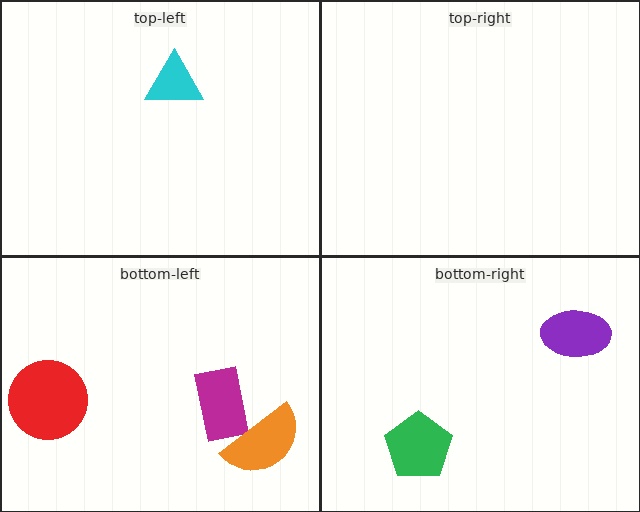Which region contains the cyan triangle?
The top-left region.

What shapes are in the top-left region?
The cyan triangle.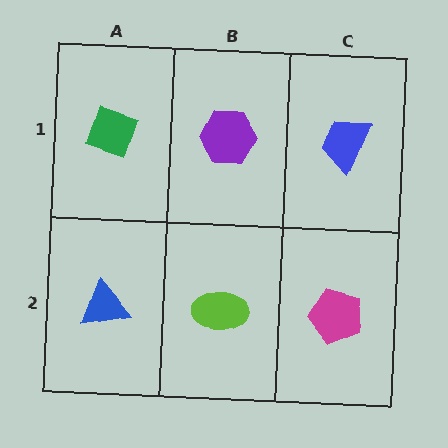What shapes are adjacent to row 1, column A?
A blue triangle (row 2, column A), a purple hexagon (row 1, column B).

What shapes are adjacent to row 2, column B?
A purple hexagon (row 1, column B), a blue triangle (row 2, column A), a magenta pentagon (row 2, column C).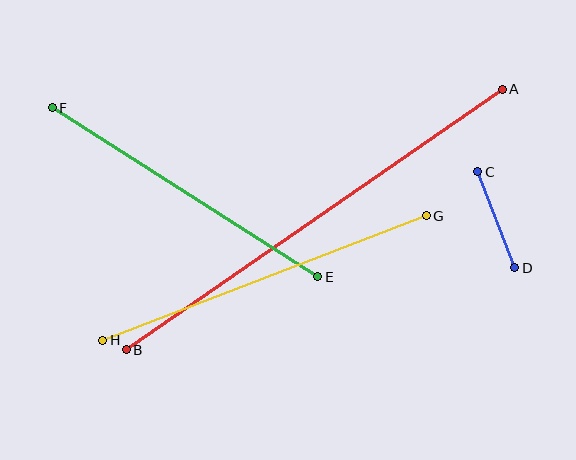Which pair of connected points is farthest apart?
Points A and B are farthest apart.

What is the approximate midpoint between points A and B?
The midpoint is at approximately (314, 220) pixels.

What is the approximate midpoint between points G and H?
The midpoint is at approximately (265, 278) pixels.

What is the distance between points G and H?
The distance is approximately 347 pixels.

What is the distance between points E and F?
The distance is approximately 314 pixels.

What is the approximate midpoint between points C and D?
The midpoint is at approximately (496, 220) pixels.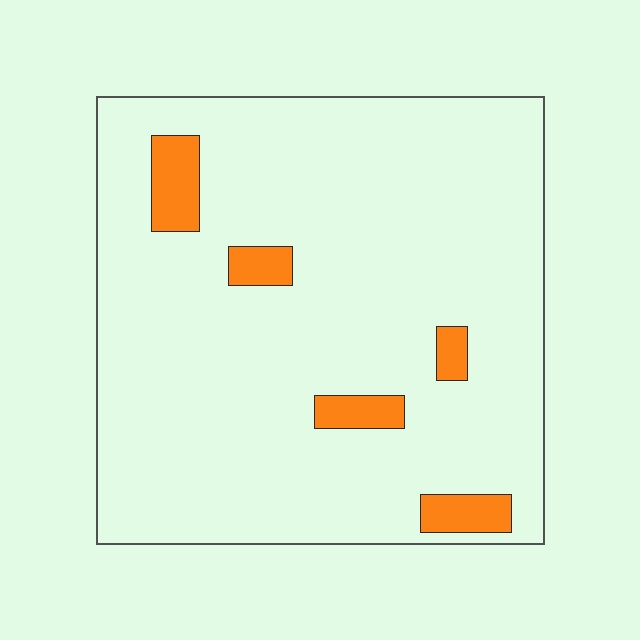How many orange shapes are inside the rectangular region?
5.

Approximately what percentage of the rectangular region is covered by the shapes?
Approximately 10%.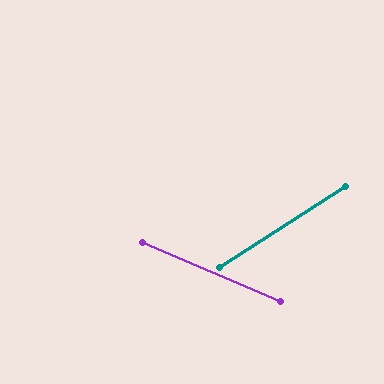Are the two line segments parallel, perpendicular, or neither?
Neither parallel nor perpendicular — they differ by about 56°.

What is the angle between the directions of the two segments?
Approximately 56 degrees.